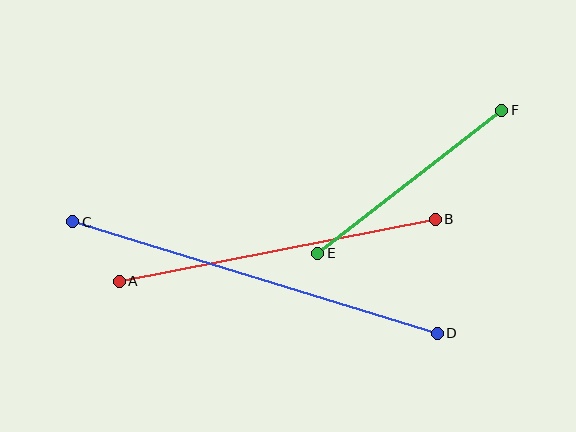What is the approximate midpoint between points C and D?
The midpoint is at approximately (255, 277) pixels.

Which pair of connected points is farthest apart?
Points C and D are farthest apart.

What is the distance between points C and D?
The distance is approximately 381 pixels.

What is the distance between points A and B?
The distance is approximately 322 pixels.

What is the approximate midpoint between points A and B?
The midpoint is at approximately (277, 250) pixels.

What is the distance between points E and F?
The distance is approximately 233 pixels.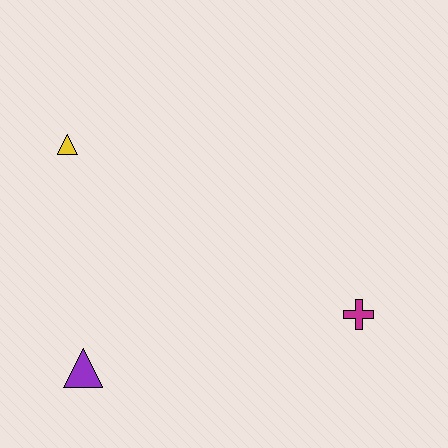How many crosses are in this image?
There is 1 cross.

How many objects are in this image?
There are 3 objects.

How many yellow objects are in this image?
There is 1 yellow object.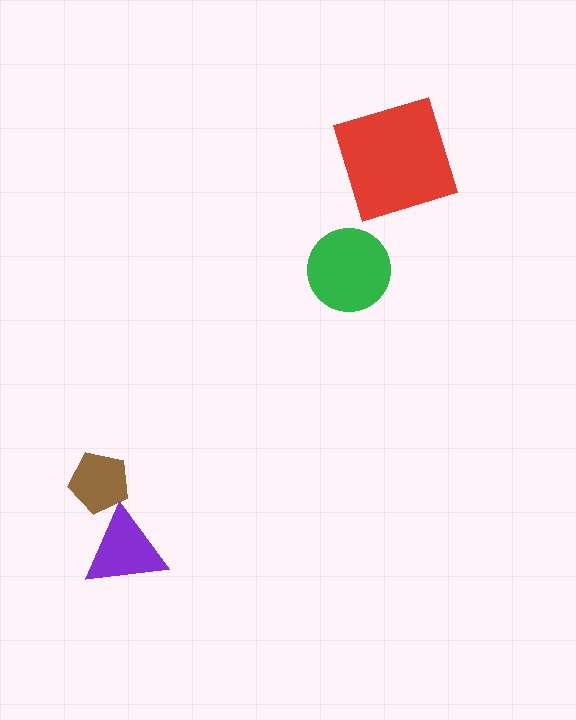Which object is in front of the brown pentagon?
The purple triangle is in front of the brown pentagon.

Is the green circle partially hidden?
No, no other shape covers it.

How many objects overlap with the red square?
0 objects overlap with the red square.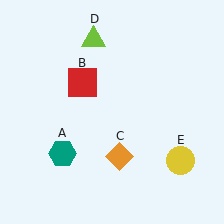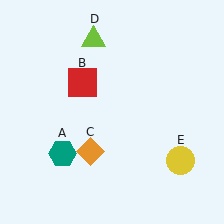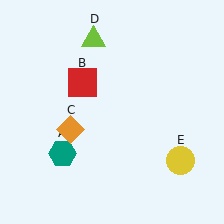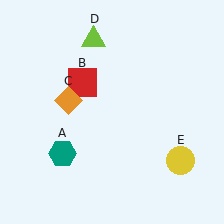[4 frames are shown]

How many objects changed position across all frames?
1 object changed position: orange diamond (object C).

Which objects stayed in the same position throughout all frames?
Teal hexagon (object A) and red square (object B) and lime triangle (object D) and yellow circle (object E) remained stationary.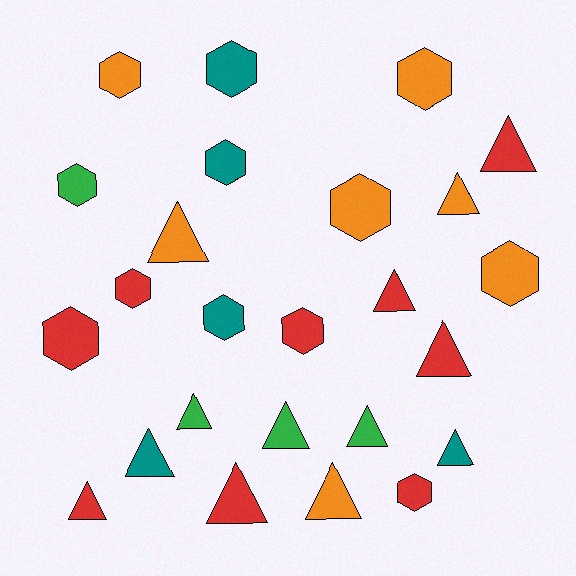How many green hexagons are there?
There is 1 green hexagon.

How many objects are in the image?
There are 25 objects.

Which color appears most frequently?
Red, with 9 objects.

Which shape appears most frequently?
Triangle, with 13 objects.